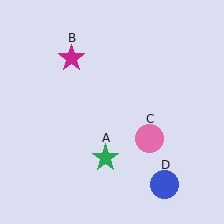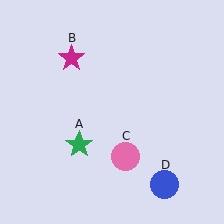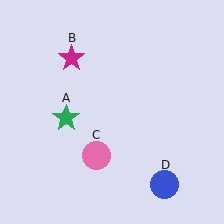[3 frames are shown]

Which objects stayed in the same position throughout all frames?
Magenta star (object B) and blue circle (object D) remained stationary.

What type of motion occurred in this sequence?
The green star (object A), pink circle (object C) rotated clockwise around the center of the scene.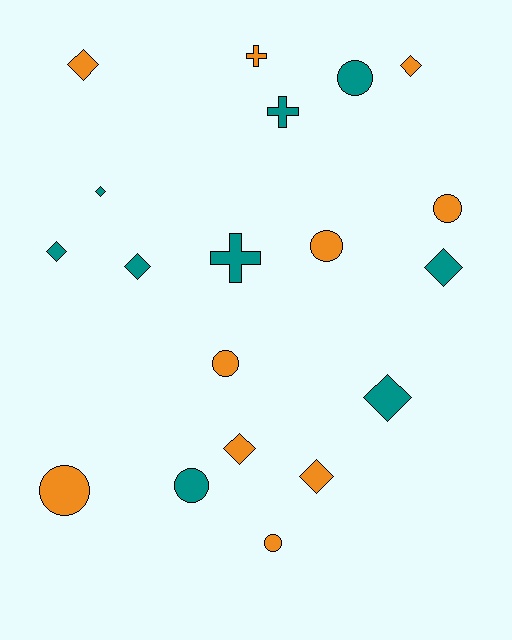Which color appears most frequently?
Orange, with 10 objects.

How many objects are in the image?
There are 19 objects.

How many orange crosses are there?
There is 1 orange cross.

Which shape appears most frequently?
Diamond, with 9 objects.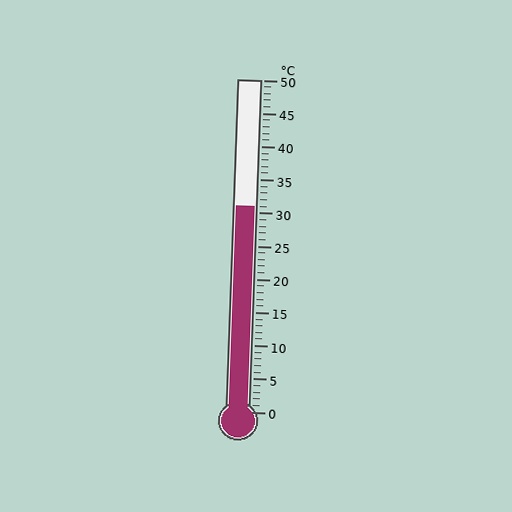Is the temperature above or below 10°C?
The temperature is above 10°C.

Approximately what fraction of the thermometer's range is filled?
The thermometer is filled to approximately 60% of its range.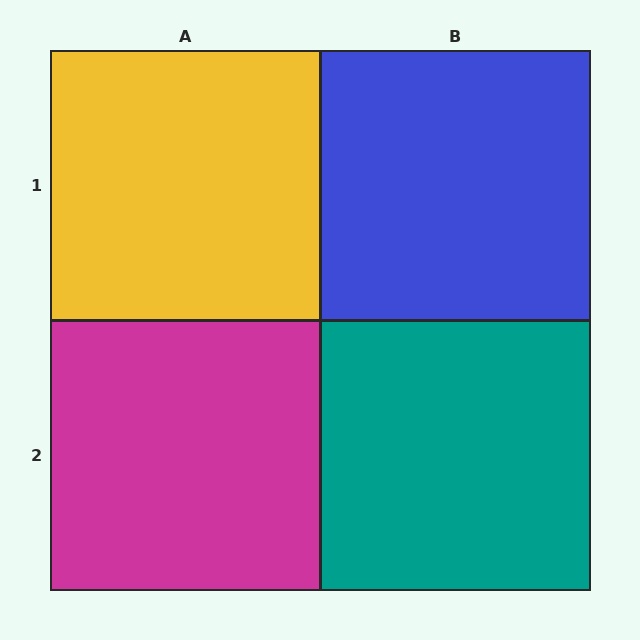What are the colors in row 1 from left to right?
Yellow, blue.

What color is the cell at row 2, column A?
Magenta.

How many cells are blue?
1 cell is blue.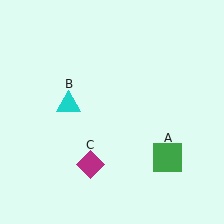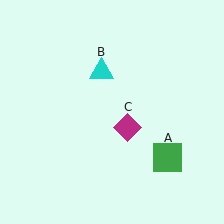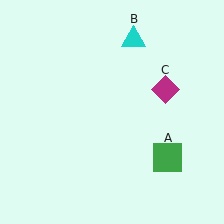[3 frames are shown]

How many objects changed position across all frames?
2 objects changed position: cyan triangle (object B), magenta diamond (object C).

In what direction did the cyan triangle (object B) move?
The cyan triangle (object B) moved up and to the right.